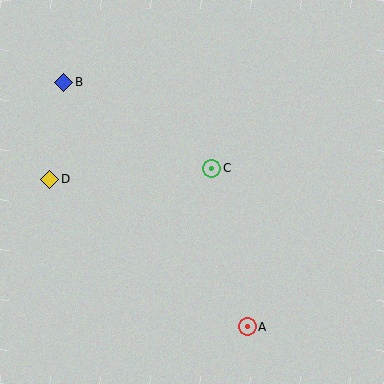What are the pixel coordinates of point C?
Point C is at (212, 168).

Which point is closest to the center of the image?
Point C at (212, 168) is closest to the center.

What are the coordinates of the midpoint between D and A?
The midpoint between D and A is at (148, 253).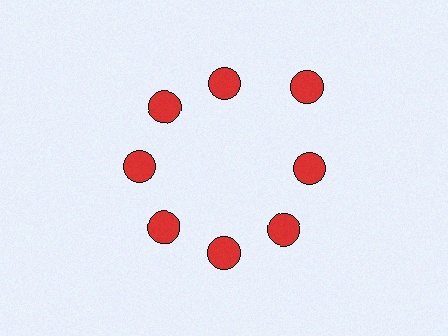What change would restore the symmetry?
The symmetry would be restored by moving it inward, back onto the ring so that all 8 circles sit at equal angles and equal distance from the center.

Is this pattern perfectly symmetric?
No. The 8 red circles are arranged in a ring, but one element near the 2 o'clock position is pushed outward from the center, breaking the 8-fold rotational symmetry.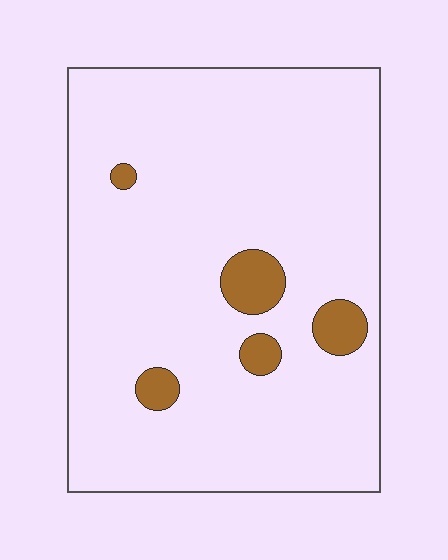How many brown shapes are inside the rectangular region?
5.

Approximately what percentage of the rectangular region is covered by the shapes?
Approximately 5%.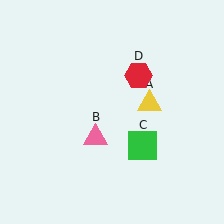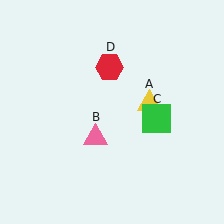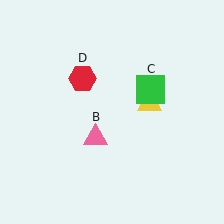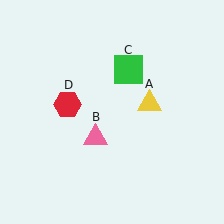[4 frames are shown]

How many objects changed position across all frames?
2 objects changed position: green square (object C), red hexagon (object D).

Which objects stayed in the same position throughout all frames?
Yellow triangle (object A) and pink triangle (object B) remained stationary.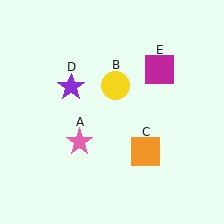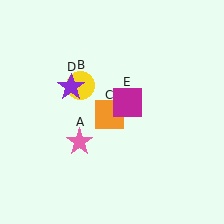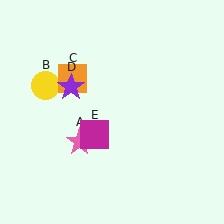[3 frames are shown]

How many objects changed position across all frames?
3 objects changed position: yellow circle (object B), orange square (object C), magenta square (object E).